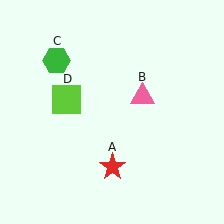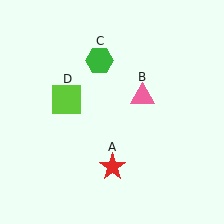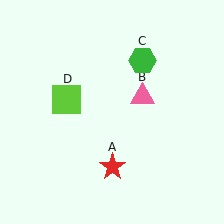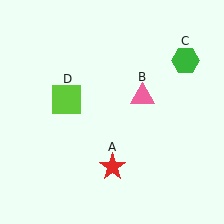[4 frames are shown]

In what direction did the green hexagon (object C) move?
The green hexagon (object C) moved right.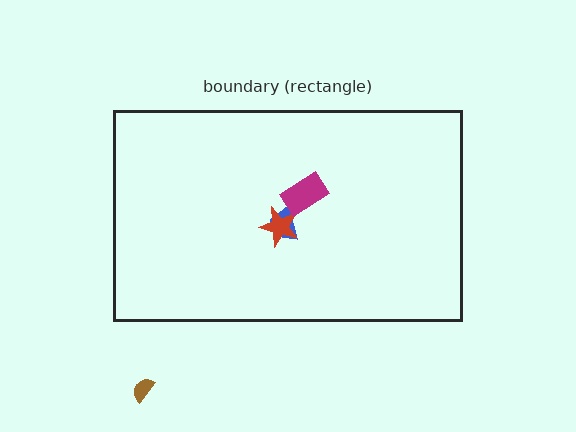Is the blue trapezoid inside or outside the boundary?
Inside.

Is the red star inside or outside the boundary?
Inside.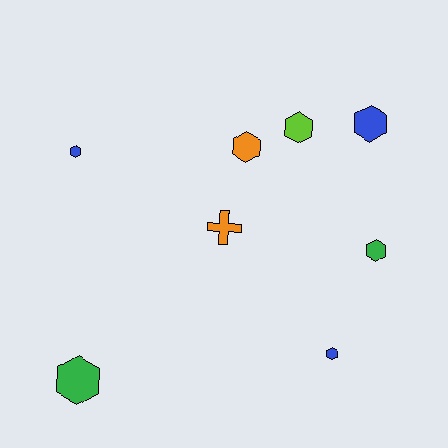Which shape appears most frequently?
Hexagon, with 7 objects.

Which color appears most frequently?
Blue, with 3 objects.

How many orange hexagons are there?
There is 1 orange hexagon.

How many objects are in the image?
There are 8 objects.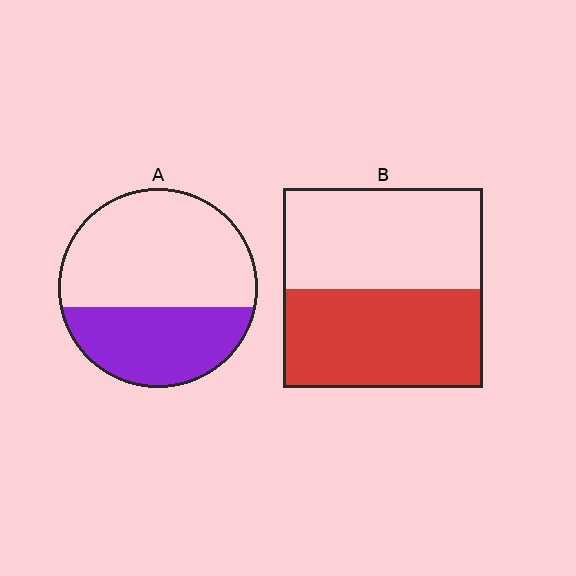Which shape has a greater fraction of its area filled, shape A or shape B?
Shape B.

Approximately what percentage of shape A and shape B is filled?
A is approximately 40% and B is approximately 50%.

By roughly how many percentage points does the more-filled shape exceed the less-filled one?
By roughly 10 percentage points (B over A).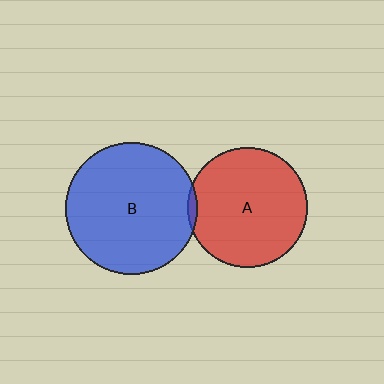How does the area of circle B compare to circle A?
Approximately 1.2 times.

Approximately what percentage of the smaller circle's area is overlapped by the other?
Approximately 5%.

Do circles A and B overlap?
Yes.